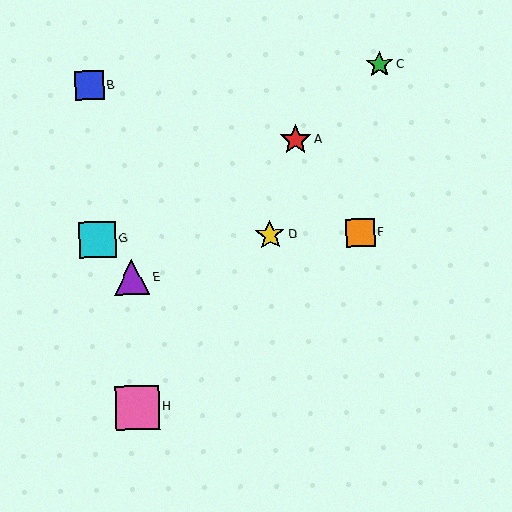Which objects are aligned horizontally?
Objects D, F, G are aligned horizontally.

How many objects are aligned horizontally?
3 objects (D, F, G) are aligned horizontally.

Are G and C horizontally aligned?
No, G is at y≈240 and C is at y≈64.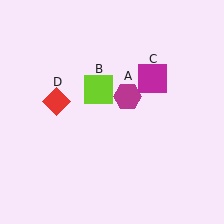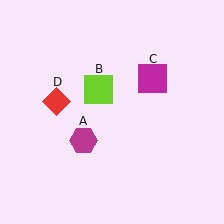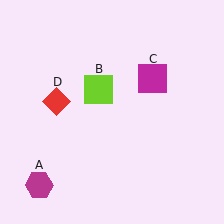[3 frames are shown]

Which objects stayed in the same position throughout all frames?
Lime square (object B) and magenta square (object C) and red diamond (object D) remained stationary.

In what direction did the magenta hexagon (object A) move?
The magenta hexagon (object A) moved down and to the left.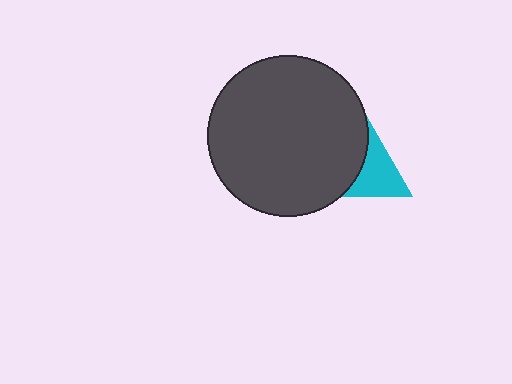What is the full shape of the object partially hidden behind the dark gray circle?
The partially hidden object is a cyan triangle.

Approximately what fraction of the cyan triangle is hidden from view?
Roughly 44% of the cyan triangle is hidden behind the dark gray circle.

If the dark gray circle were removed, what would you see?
You would see the complete cyan triangle.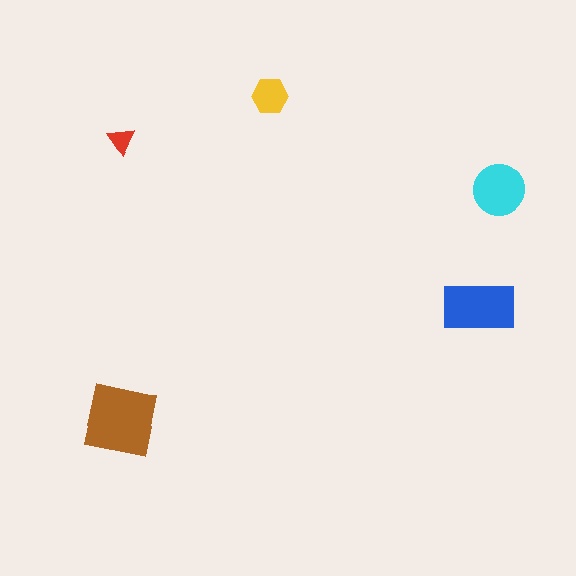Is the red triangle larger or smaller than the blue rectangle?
Smaller.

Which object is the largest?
The brown square.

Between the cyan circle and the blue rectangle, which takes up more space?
The blue rectangle.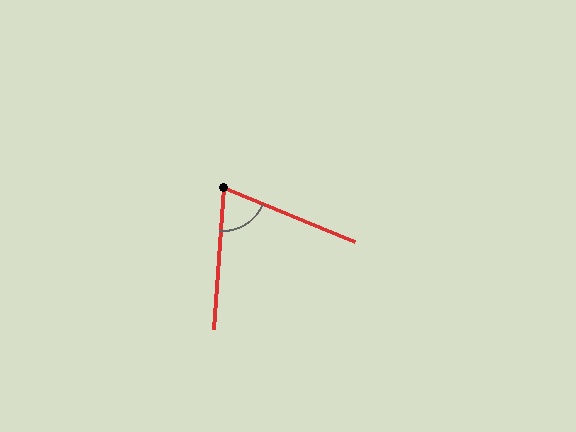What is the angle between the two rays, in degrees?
Approximately 72 degrees.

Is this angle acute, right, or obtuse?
It is acute.